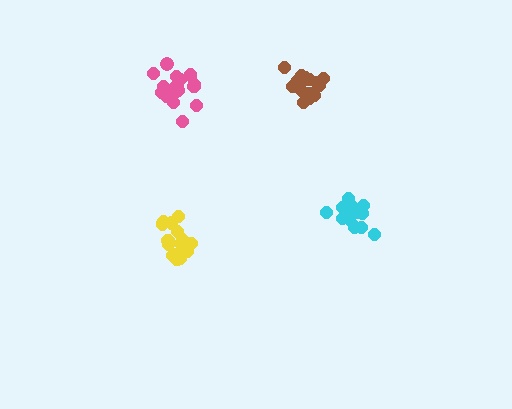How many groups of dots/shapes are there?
There are 4 groups.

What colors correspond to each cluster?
The clusters are colored: cyan, brown, pink, yellow.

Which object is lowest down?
The yellow cluster is bottommost.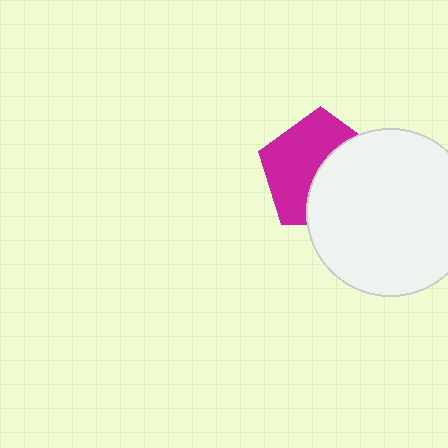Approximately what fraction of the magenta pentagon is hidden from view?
Roughly 46% of the magenta pentagon is hidden behind the white circle.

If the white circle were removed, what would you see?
You would see the complete magenta pentagon.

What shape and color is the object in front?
The object in front is a white circle.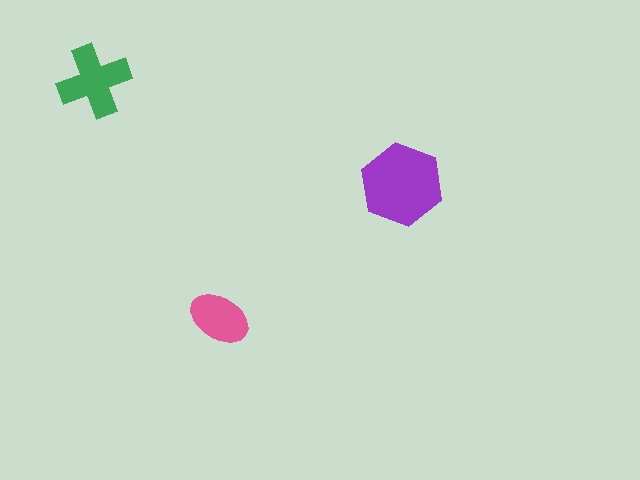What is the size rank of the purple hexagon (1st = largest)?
1st.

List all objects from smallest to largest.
The pink ellipse, the green cross, the purple hexagon.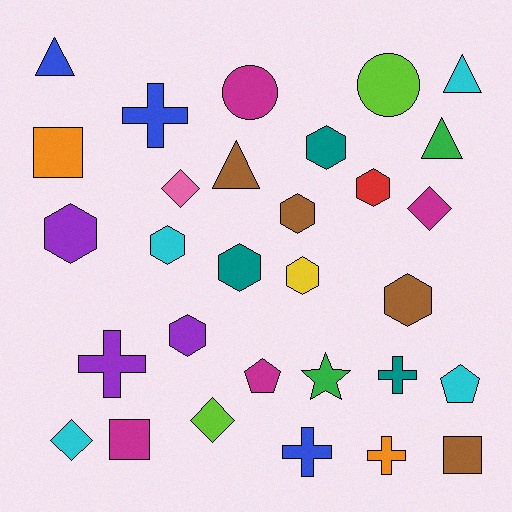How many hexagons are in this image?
There are 9 hexagons.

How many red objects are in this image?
There is 1 red object.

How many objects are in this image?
There are 30 objects.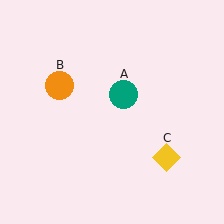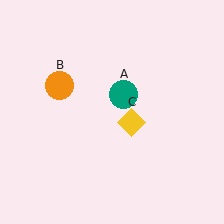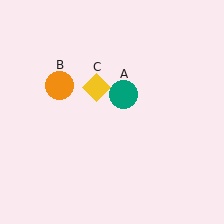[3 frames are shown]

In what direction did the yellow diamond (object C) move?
The yellow diamond (object C) moved up and to the left.